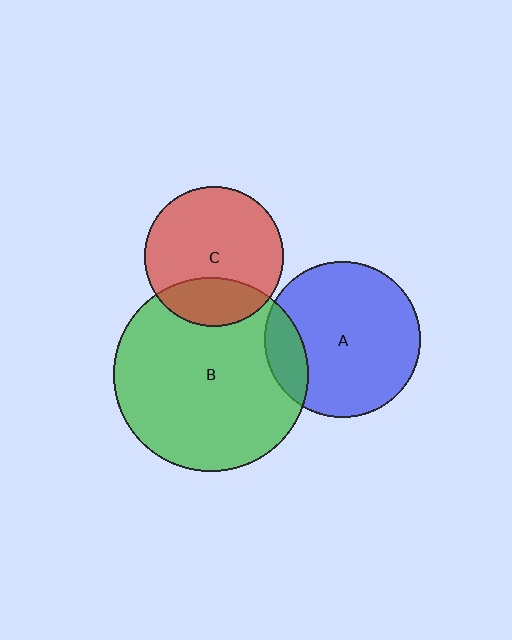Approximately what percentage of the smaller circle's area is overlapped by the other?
Approximately 25%.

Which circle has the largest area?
Circle B (green).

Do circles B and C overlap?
Yes.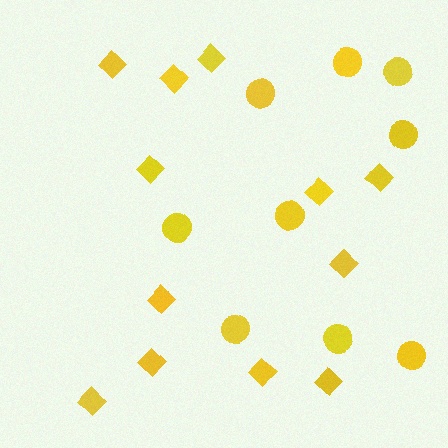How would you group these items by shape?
There are 2 groups: one group of diamonds (12) and one group of circles (9).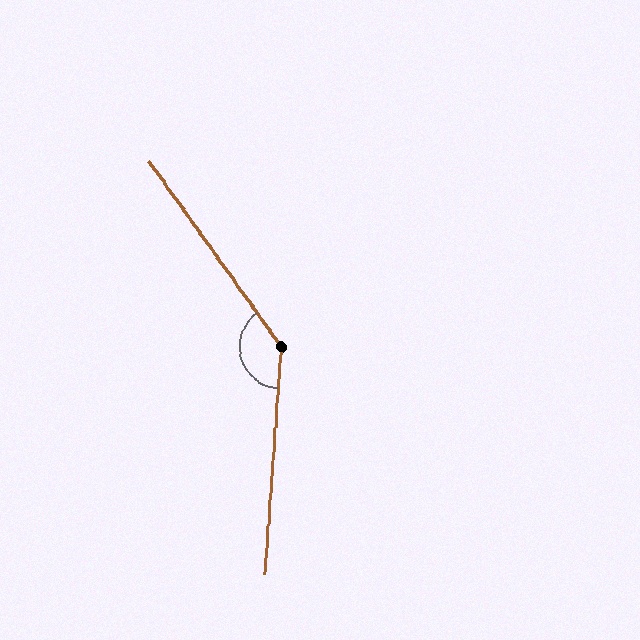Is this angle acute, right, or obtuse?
It is obtuse.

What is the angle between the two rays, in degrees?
Approximately 140 degrees.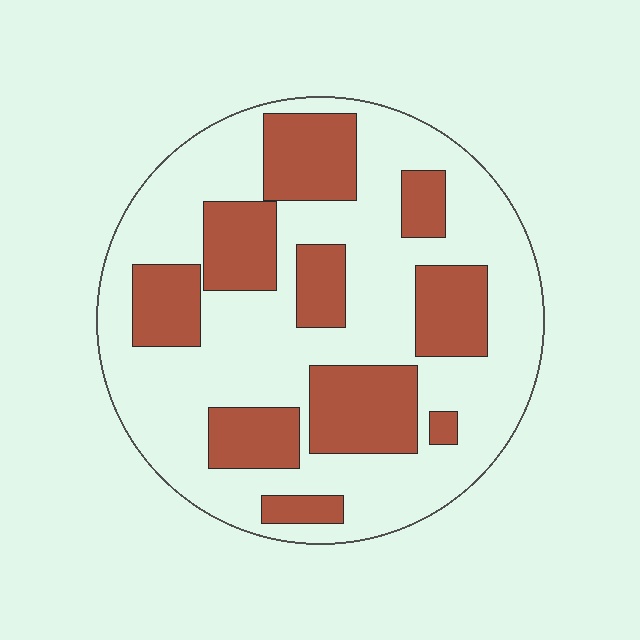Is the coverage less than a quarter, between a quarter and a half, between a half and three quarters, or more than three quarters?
Between a quarter and a half.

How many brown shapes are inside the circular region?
10.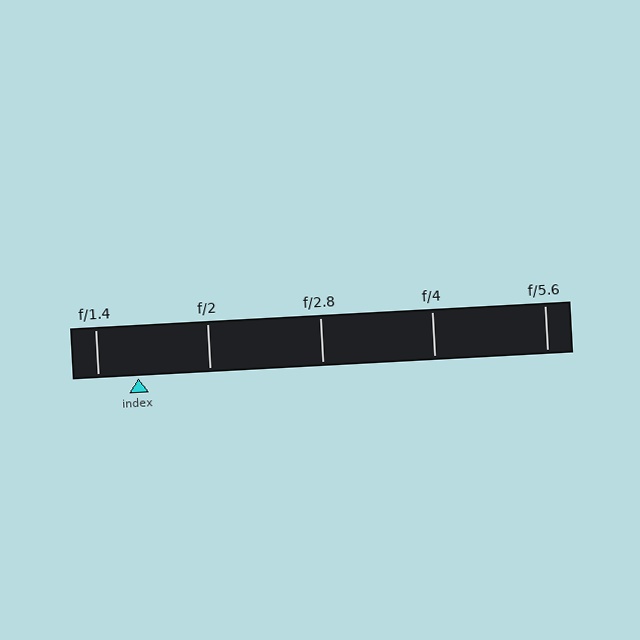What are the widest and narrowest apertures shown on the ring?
The widest aperture shown is f/1.4 and the narrowest is f/5.6.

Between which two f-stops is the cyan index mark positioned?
The index mark is between f/1.4 and f/2.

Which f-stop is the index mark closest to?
The index mark is closest to f/1.4.